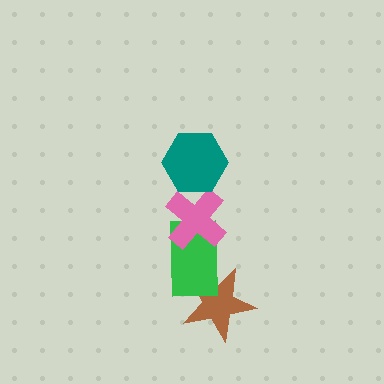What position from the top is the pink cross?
The pink cross is 2nd from the top.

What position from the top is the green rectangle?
The green rectangle is 3rd from the top.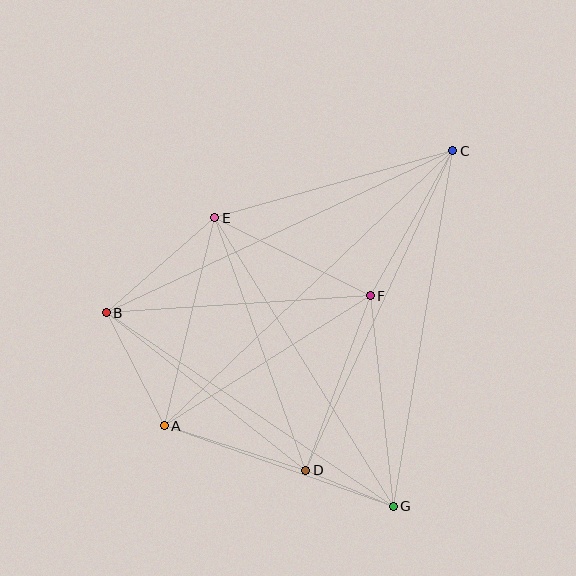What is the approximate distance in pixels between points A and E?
The distance between A and E is approximately 214 pixels.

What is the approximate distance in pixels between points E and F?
The distance between E and F is approximately 174 pixels.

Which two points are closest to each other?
Points D and G are closest to each other.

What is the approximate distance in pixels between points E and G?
The distance between E and G is approximately 339 pixels.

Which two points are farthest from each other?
Points A and C are farthest from each other.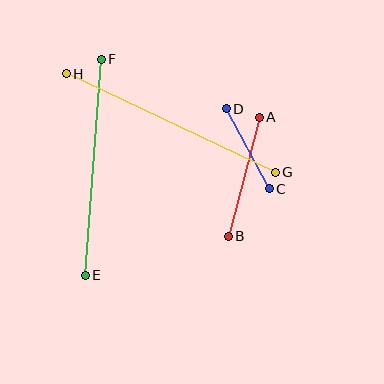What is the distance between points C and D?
The distance is approximately 91 pixels.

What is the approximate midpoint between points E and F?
The midpoint is at approximately (93, 167) pixels.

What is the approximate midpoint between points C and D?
The midpoint is at approximately (248, 149) pixels.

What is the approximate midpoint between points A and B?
The midpoint is at approximately (244, 177) pixels.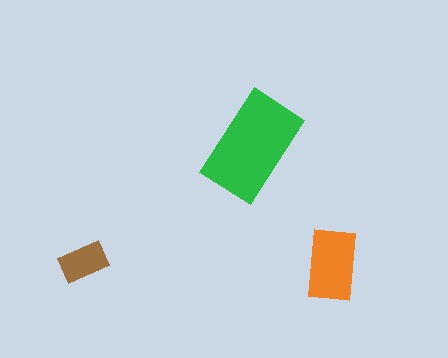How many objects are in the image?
There are 3 objects in the image.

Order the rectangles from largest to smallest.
the green one, the orange one, the brown one.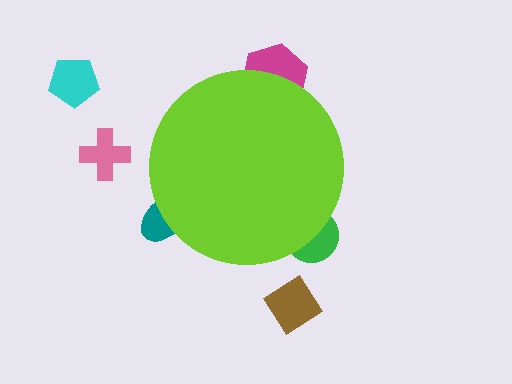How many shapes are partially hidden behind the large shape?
3 shapes are partially hidden.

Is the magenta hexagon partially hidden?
Yes, the magenta hexagon is partially hidden behind the lime circle.